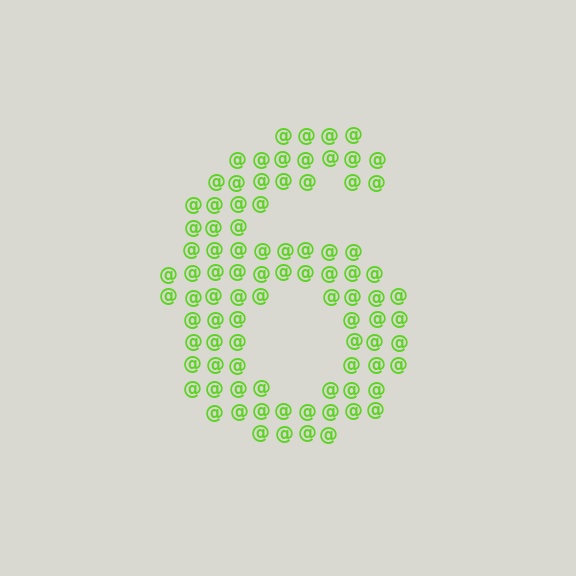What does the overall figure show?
The overall figure shows the digit 6.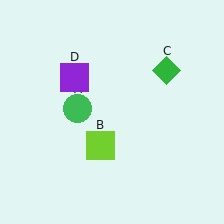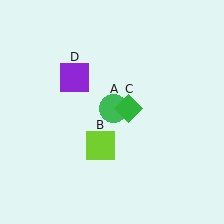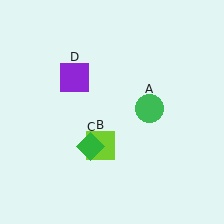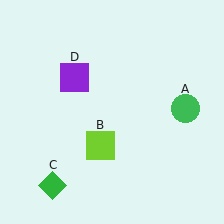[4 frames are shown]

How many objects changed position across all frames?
2 objects changed position: green circle (object A), green diamond (object C).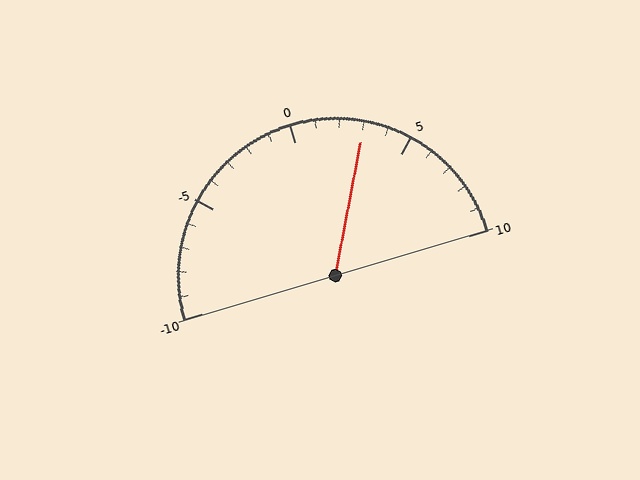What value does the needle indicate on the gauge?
The needle indicates approximately 3.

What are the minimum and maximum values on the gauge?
The gauge ranges from -10 to 10.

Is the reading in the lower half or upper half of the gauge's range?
The reading is in the upper half of the range (-10 to 10).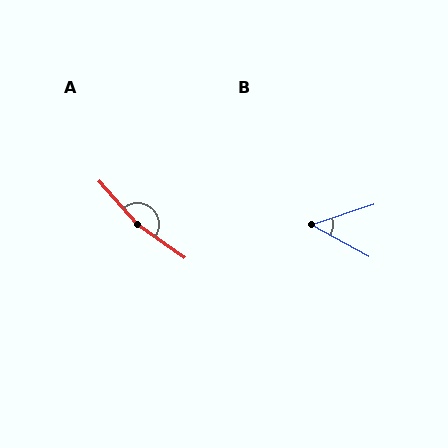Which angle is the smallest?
B, at approximately 47 degrees.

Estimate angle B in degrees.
Approximately 47 degrees.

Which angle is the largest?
A, at approximately 167 degrees.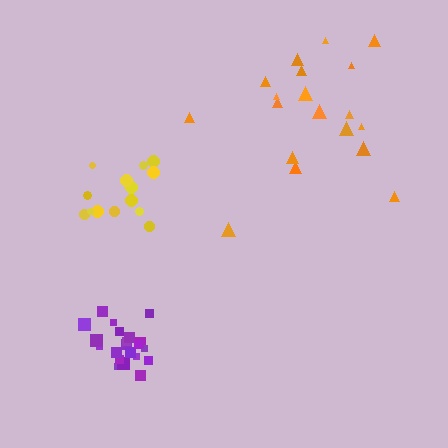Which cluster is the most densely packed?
Purple.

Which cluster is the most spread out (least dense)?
Orange.